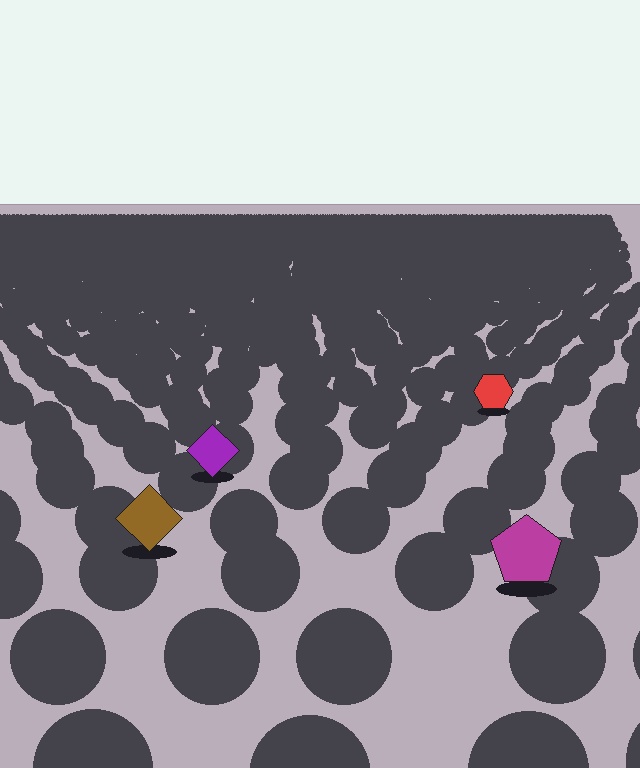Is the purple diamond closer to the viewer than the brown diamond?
No. The brown diamond is closer — you can tell from the texture gradient: the ground texture is coarser near it.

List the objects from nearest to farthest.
From nearest to farthest: the magenta pentagon, the brown diamond, the purple diamond, the red hexagon.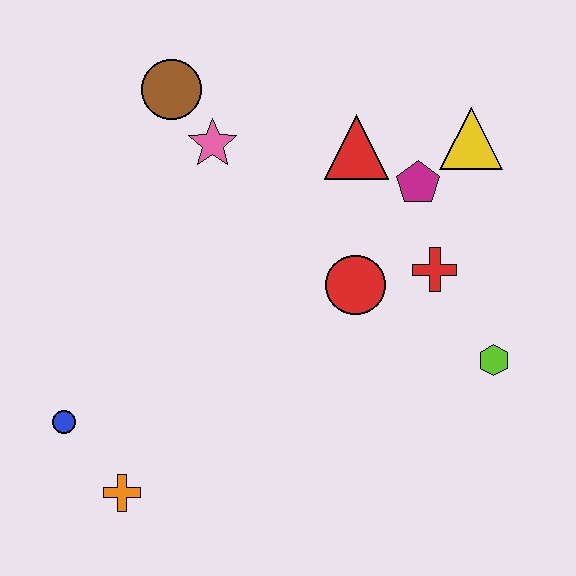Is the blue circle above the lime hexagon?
No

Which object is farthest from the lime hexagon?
The blue circle is farthest from the lime hexagon.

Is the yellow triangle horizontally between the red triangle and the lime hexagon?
Yes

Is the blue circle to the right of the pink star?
No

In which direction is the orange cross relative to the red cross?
The orange cross is to the left of the red cross.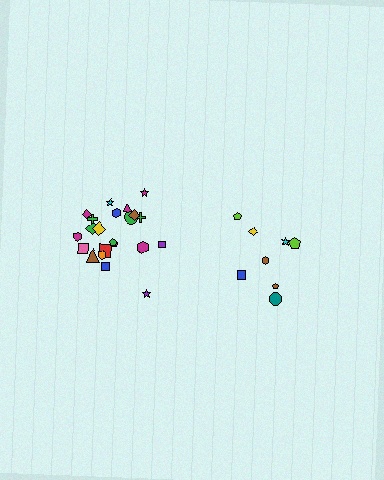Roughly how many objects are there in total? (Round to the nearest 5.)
Roughly 30 objects in total.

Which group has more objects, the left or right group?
The left group.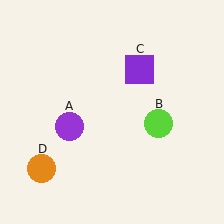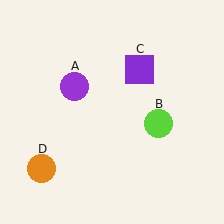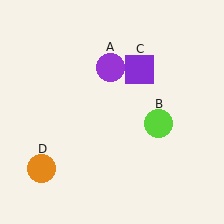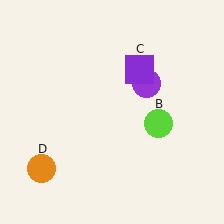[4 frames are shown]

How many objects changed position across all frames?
1 object changed position: purple circle (object A).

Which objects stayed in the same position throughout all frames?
Lime circle (object B) and purple square (object C) and orange circle (object D) remained stationary.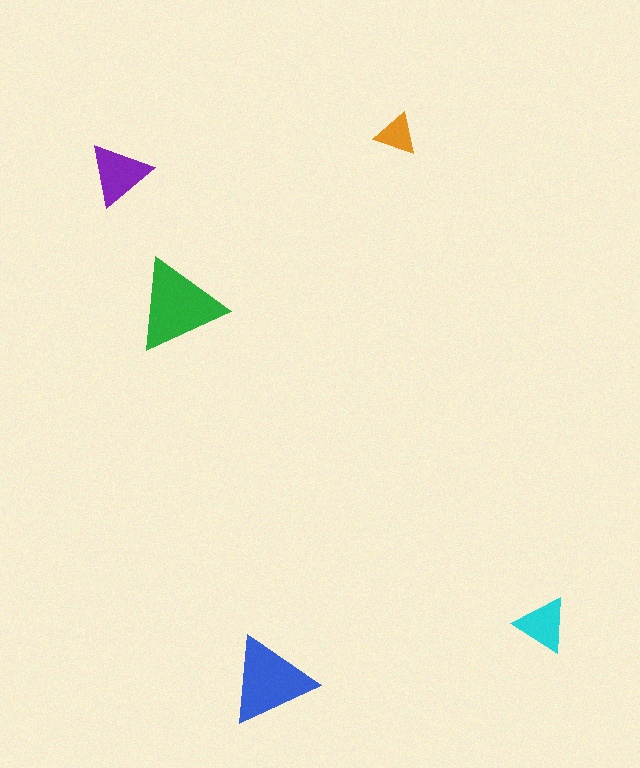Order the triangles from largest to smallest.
the green one, the blue one, the purple one, the cyan one, the orange one.